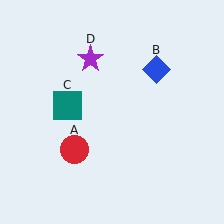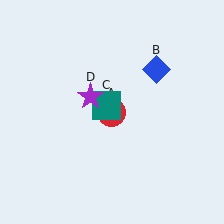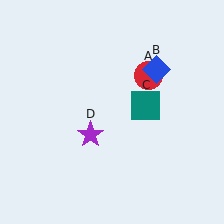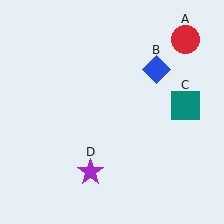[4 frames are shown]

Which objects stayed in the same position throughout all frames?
Blue diamond (object B) remained stationary.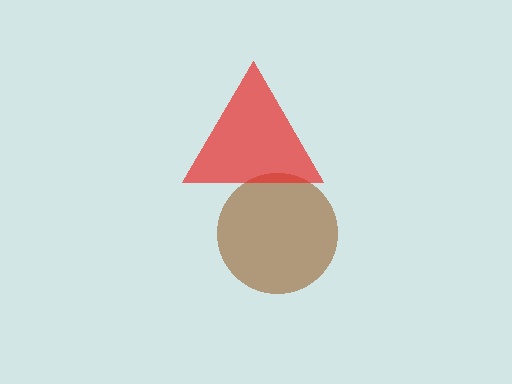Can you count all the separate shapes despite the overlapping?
Yes, there are 2 separate shapes.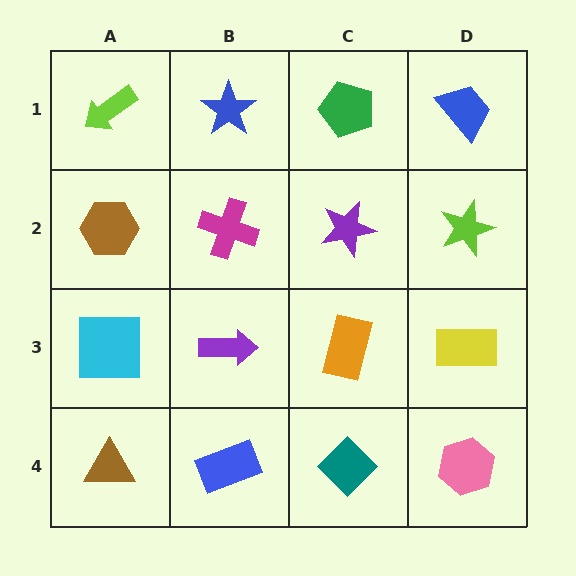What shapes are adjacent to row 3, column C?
A purple star (row 2, column C), a teal diamond (row 4, column C), a purple arrow (row 3, column B), a yellow rectangle (row 3, column D).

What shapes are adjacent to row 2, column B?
A blue star (row 1, column B), a purple arrow (row 3, column B), a brown hexagon (row 2, column A), a purple star (row 2, column C).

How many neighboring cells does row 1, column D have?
2.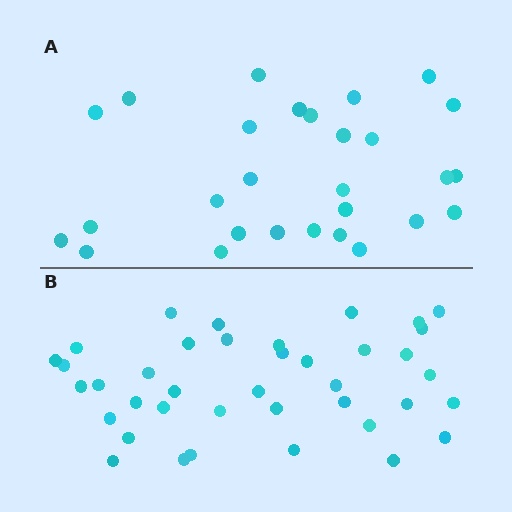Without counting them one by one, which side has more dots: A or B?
Region B (the bottom region) has more dots.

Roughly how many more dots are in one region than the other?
Region B has roughly 12 or so more dots than region A.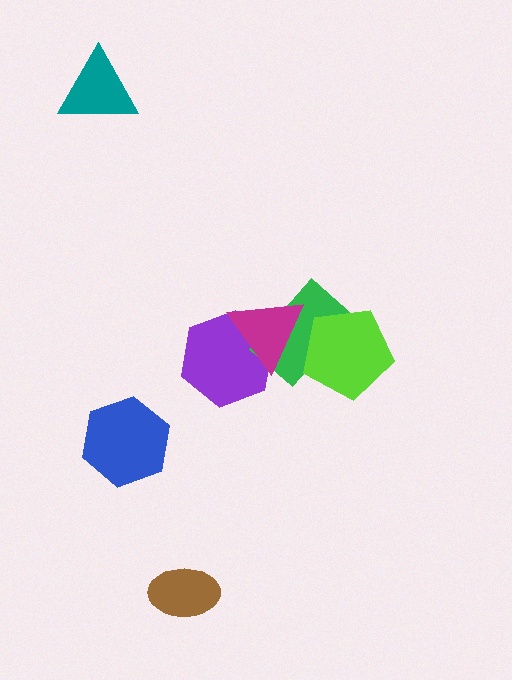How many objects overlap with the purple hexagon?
2 objects overlap with the purple hexagon.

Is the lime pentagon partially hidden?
No, no other shape covers it.